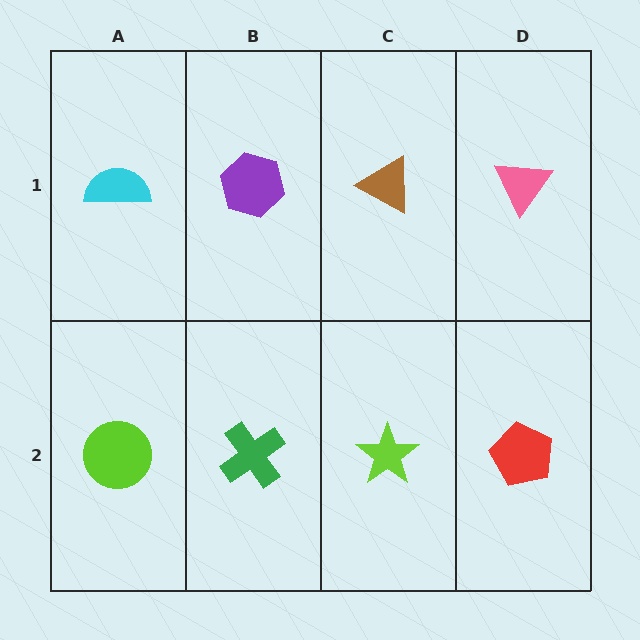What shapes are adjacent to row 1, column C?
A lime star (row 2, column C), a purple hexagon (row 1, column B), a pink triangle (row 1, column D).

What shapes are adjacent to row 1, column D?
A red pentagon (row 2, column D), a brown triangle (row 1, column C).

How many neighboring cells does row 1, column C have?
3.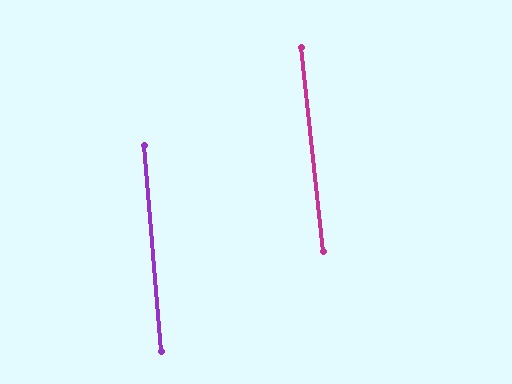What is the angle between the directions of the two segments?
Approximately 1 degree.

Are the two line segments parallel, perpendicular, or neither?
Parallel — their directions differ by only 1.3°.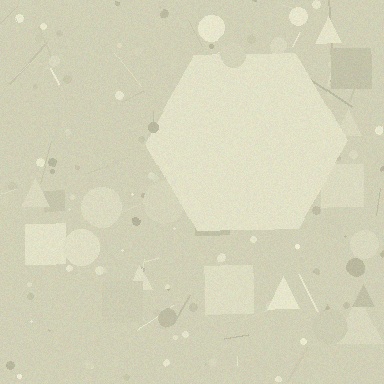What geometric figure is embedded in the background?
A hexagon is embedded in the background.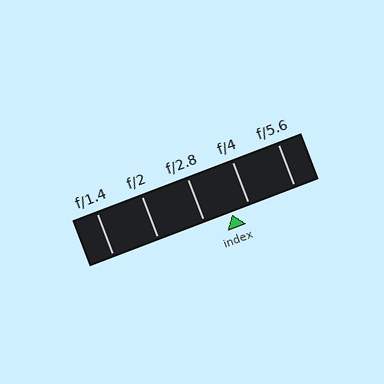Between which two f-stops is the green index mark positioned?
The index mark is between f/2.8 and f/4.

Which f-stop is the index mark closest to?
The index mark is closest to f/4.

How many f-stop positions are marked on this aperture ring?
There are 5 f-stop positions marked.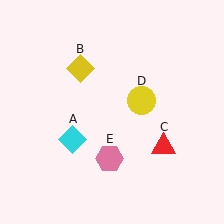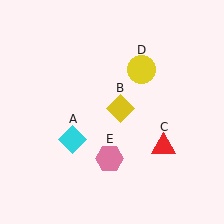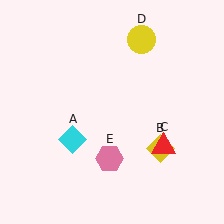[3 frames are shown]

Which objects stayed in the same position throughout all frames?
Cyan diamond (object A) and red triangle (object C) and pink hexagon (object E) remained stationary.